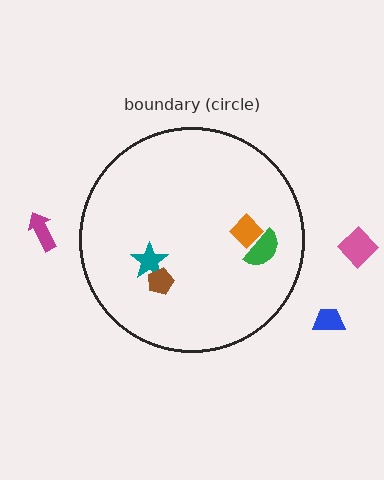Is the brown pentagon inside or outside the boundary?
Inside.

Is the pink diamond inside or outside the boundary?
Outside.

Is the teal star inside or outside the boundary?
Inside.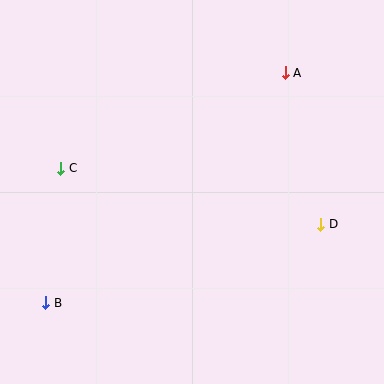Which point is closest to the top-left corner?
Point C is closest to the top-left corner.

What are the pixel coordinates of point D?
Point D is at (321, 224).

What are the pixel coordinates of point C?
Point C is at (61, 168).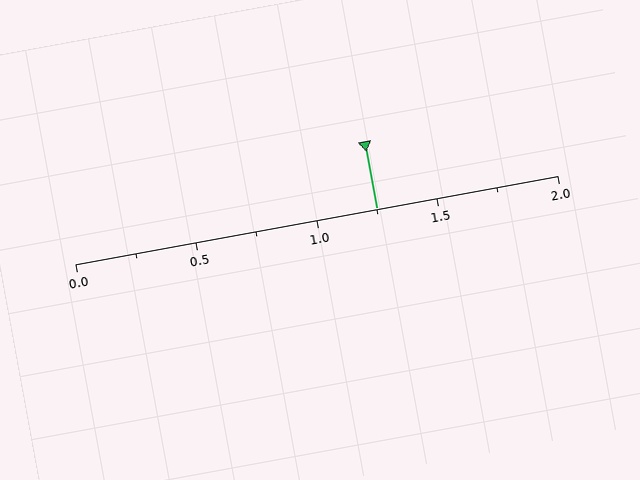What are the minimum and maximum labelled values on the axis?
The axis runs from 0.0 to 2.0.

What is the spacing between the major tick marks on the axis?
The major ticks are spaced 0.5 apart.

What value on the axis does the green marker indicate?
The marker indicates approximately 1.25.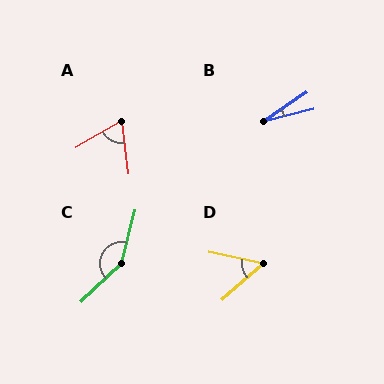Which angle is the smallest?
B, at approximately 21 degrees.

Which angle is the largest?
C, at approximately 148 degrees.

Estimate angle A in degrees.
Approximately 67 degrees.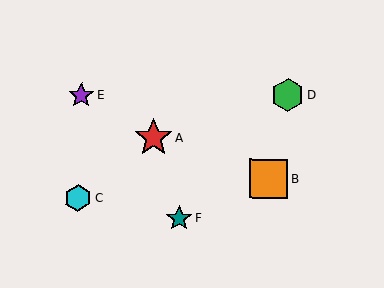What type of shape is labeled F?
Shape F is a teal star.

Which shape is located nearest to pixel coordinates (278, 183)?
The orange square (labeled B) at (268, 179) is nearest to that location.